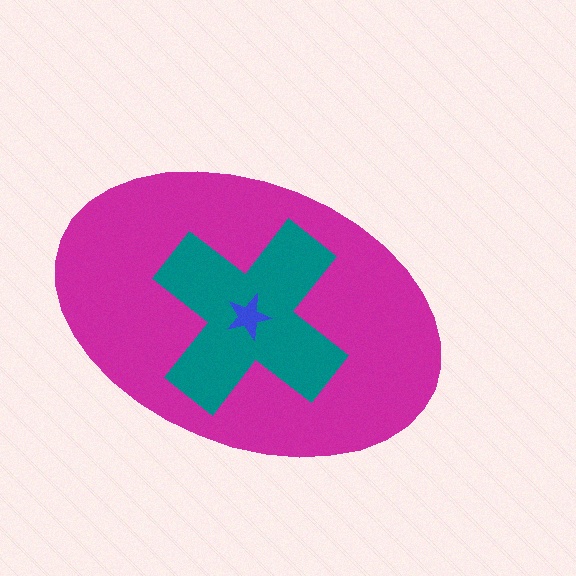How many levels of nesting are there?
3.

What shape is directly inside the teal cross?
The blue star.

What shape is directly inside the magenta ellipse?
The teal cross.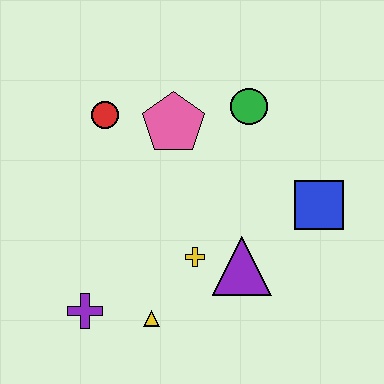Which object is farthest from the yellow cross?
The red circle is farthest from the yellow cross.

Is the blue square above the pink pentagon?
No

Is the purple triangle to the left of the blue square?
Yes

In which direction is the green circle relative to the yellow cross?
The green circle is above the yellow cross.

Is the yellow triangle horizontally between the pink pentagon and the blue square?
No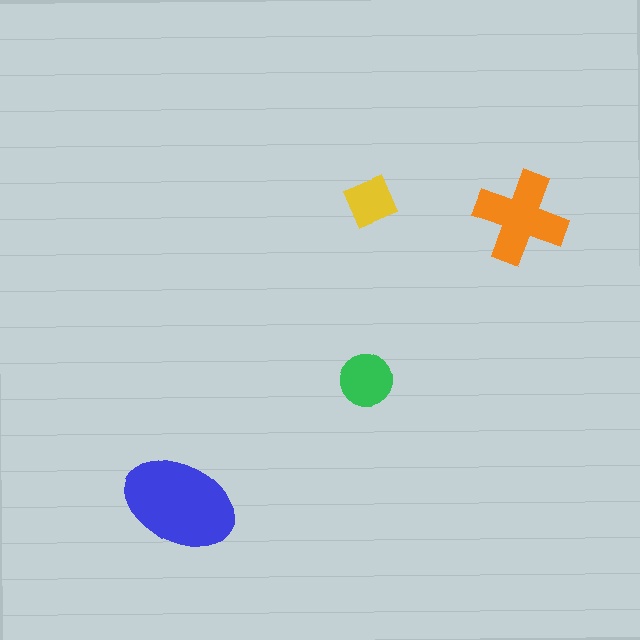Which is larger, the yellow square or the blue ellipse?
The blue ellipse.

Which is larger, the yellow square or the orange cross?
The orange cross.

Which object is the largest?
The blue ellipse.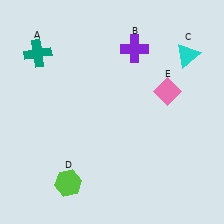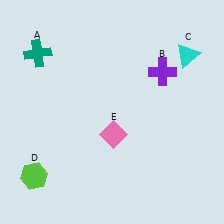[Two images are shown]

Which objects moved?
The objects that moved are: the purple cross (B), the lime hexagon (D), the pink diamond (E).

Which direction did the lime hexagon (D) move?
The lime hexagon (D) moved left.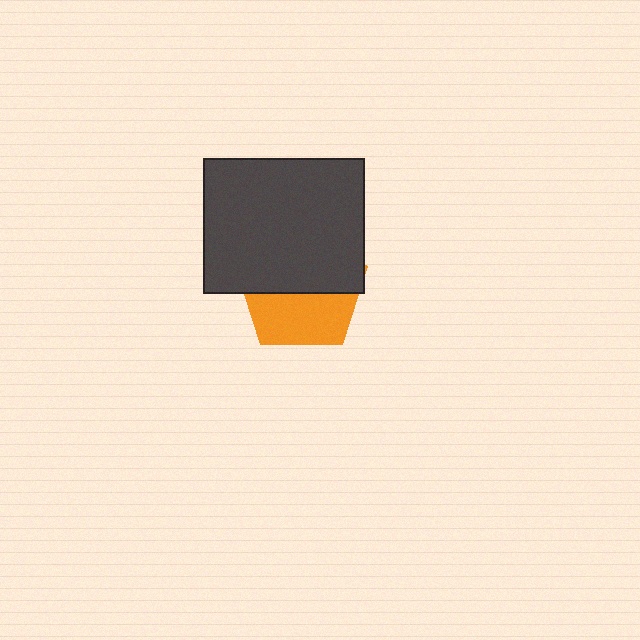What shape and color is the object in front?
The object in front is a dark gray rectangle.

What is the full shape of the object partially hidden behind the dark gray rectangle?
The partially hidden object is an orange pentagon.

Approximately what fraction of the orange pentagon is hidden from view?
Roughly 56% of the orange pentagon is hidden behind the dark gray rectangle.